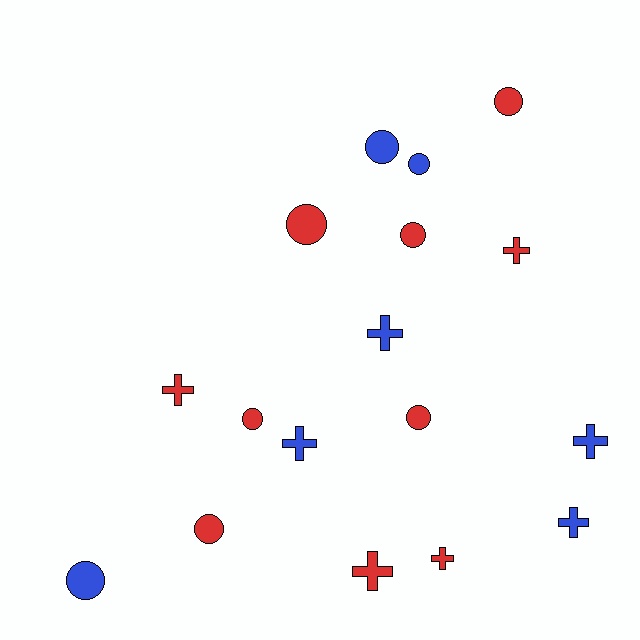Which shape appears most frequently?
Circle, with 9 objects.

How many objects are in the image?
There are 17 objects.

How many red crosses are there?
There are 4 red crosses.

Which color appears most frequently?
Red, with 10 objects.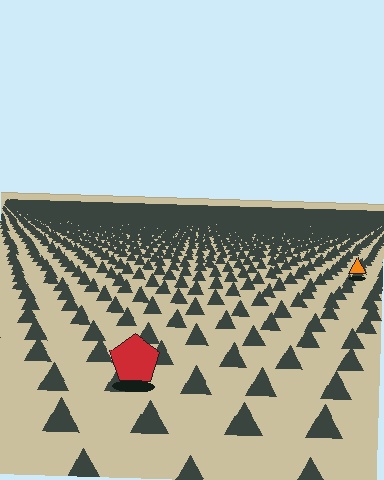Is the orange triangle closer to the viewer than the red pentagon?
No. The red pentagon is closer — you can tell from the texture gradient: the ground texture is coarser near it.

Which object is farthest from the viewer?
The orange triangle is farthest from the viewer. It appears smaller and the ground texture around it is denser.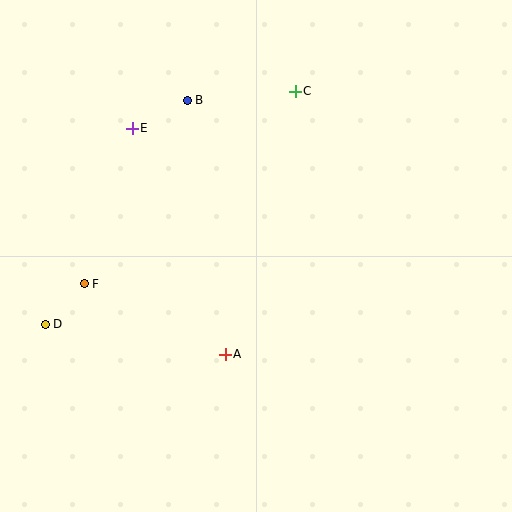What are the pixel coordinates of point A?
Point A is at (225, 354).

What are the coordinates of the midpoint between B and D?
The midpoint between B and D is at (116, 212).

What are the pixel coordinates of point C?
Point C is at (295, 91).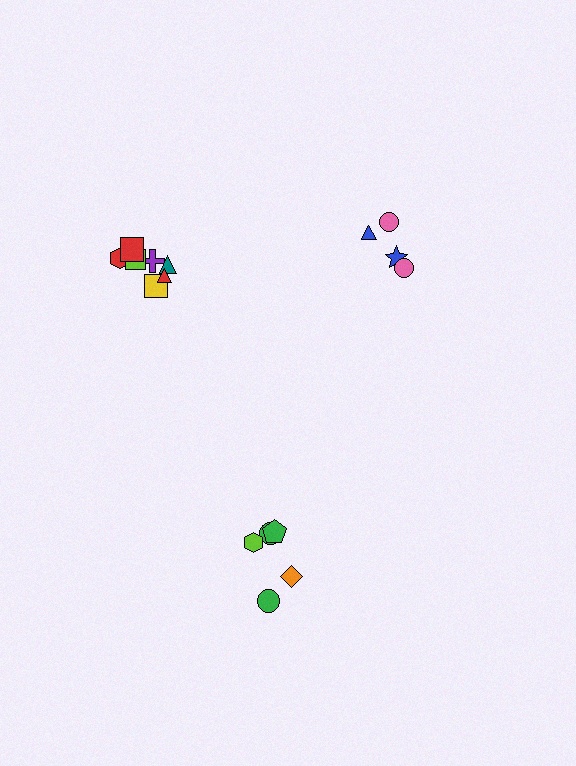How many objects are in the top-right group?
There are 4 objects.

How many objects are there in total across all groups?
There are 16 objects.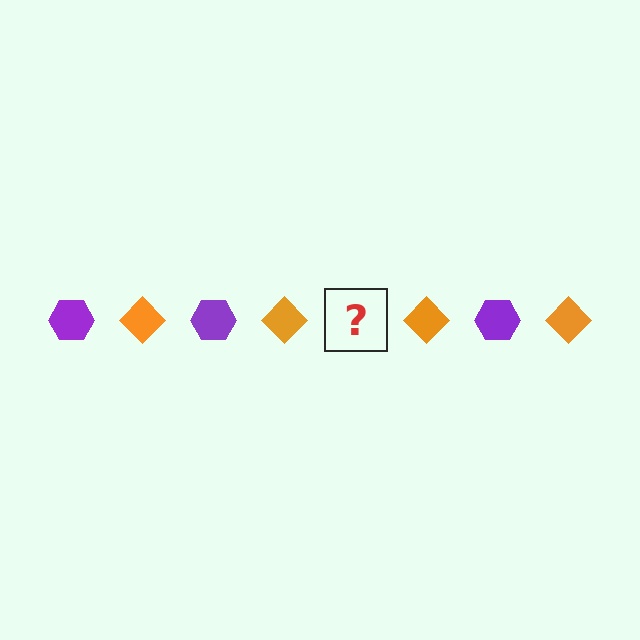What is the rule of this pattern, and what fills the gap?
The rule is that the pattern alternates between purple hexagon and orange diamond. The gap should be filled with a purple hexagon.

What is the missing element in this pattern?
The missing element is a purple hexagon.